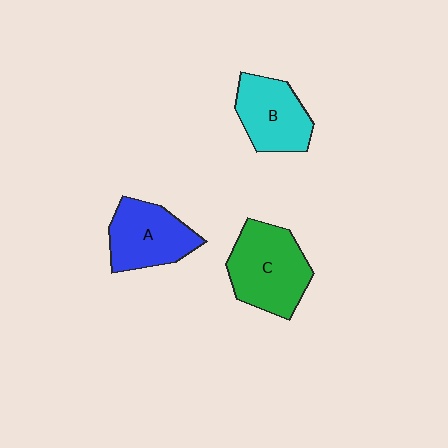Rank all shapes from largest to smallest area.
From largest to smallest: C (green), A (blue), B (cyan).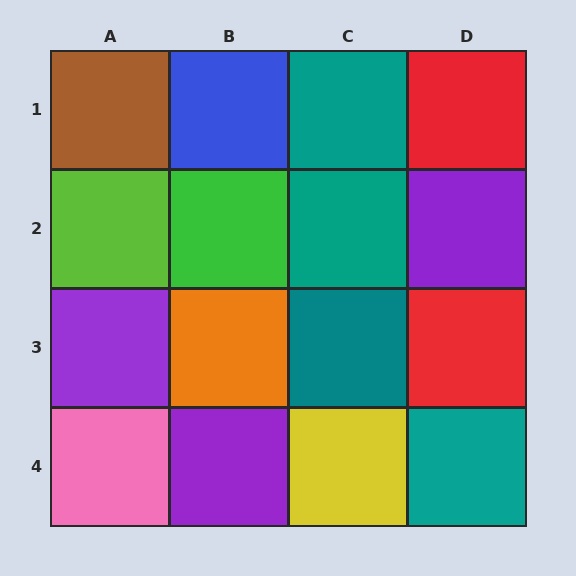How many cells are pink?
1 cell is pink.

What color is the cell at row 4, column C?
Yellow.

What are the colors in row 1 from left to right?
Brown, blue, teal, red.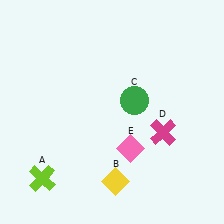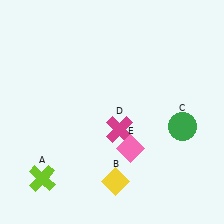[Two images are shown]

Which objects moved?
The objects that moved are: the green circle (C), the magenta cross (D).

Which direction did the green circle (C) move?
The green circle (C) moved right.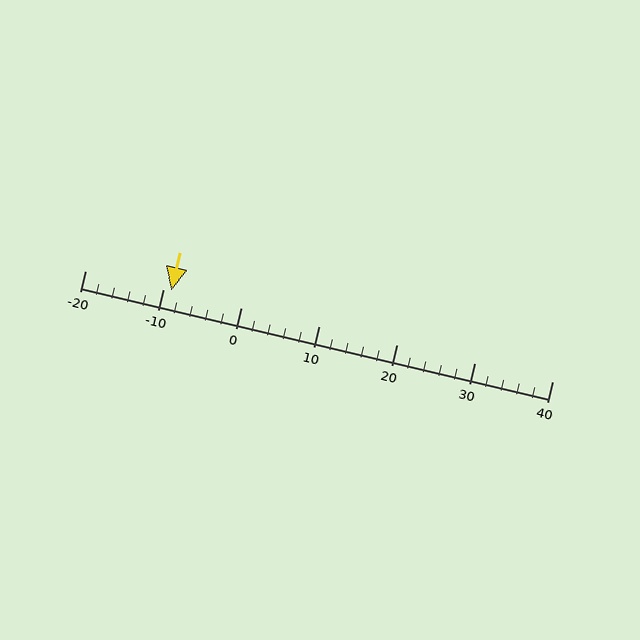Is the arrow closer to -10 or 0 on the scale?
The arrow is closer to -10.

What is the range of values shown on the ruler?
The ruler shows values from -20 to 40.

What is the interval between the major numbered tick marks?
The major tick marks are spaced 10 units apart.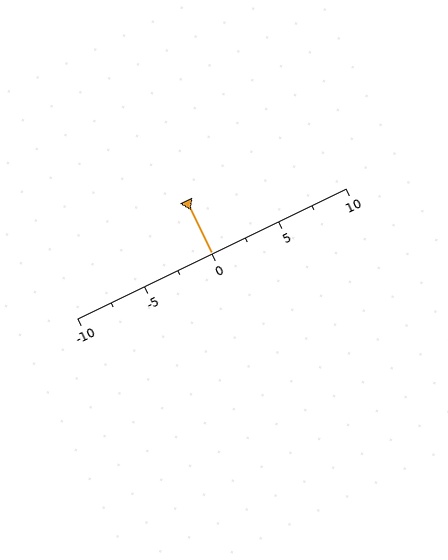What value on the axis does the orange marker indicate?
The marker indicates approximately 0.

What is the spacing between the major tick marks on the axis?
The major ticks are spaced 5 apart.